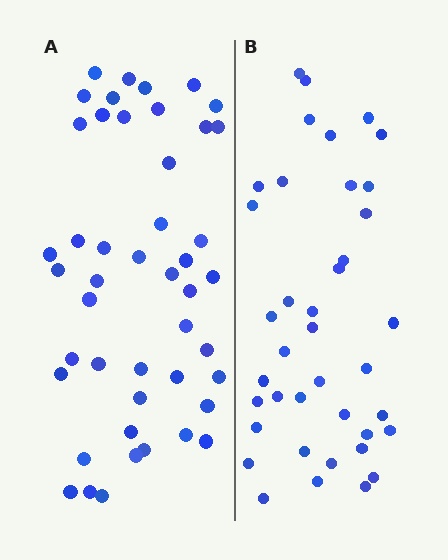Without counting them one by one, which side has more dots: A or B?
Region A (the left region) has more dots.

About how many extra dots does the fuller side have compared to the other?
Region A has roughly 8 or so more dots than region B.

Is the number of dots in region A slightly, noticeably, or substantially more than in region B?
Region A has only slightly more — the two regions are fairly close. The ratio is roughly 1.2 to 1.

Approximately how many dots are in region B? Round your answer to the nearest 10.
About 40 dots. (The exact count is 39, which rounds to 40.)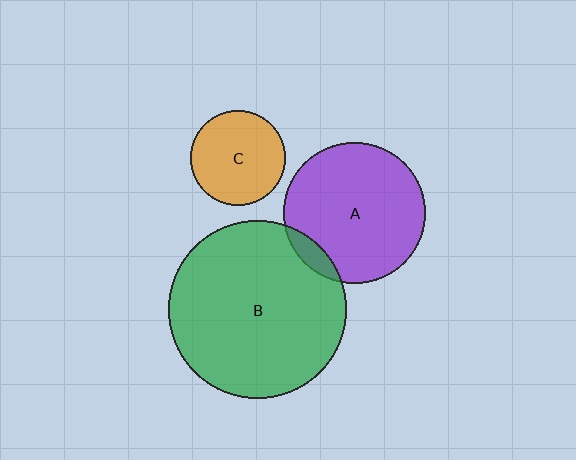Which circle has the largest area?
Circle B (green).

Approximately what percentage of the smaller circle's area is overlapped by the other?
Approximately 10%.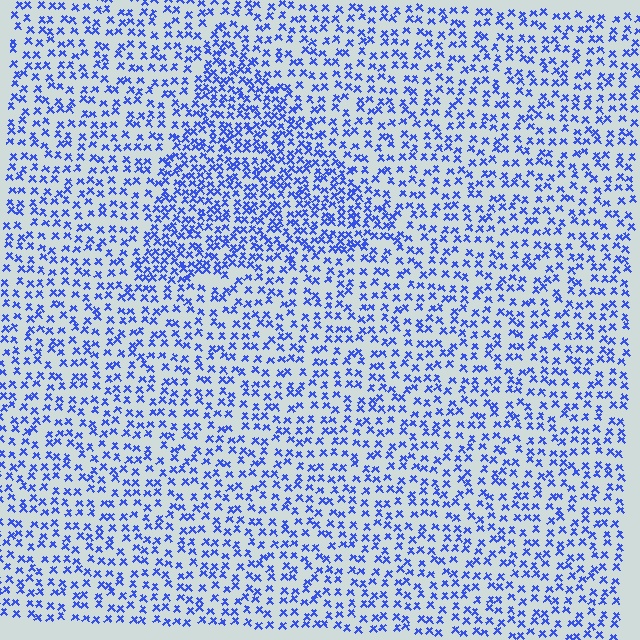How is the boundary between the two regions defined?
The boundary is defined by a change in element density (approximately 1.7x ratio). All elements are the same color, size, and shape.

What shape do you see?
I see a triangle.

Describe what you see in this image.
The image contains small blue elements arranged at two different densities. A triangle-shaped region is visible where the elements are more densely packed than the surrounding area.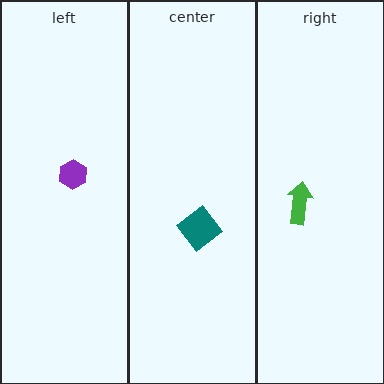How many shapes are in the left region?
1.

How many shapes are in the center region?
1.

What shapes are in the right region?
The green arrow.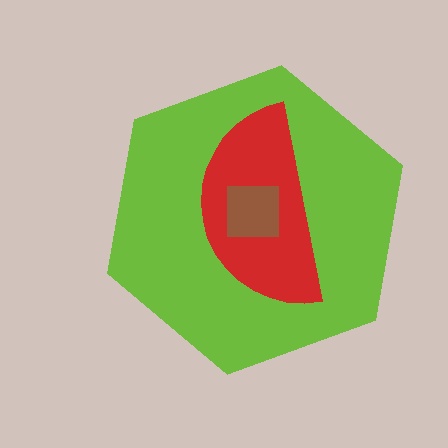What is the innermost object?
The brown square.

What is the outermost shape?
The lime hexagon.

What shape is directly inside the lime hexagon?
The red semicircle.